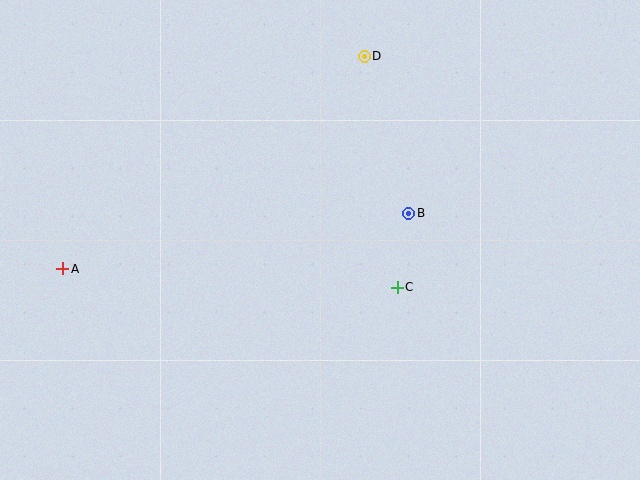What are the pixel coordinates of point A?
Point A is at (63, 269).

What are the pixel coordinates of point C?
Point C is at (397, 287).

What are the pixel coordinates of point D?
Point D is at (364, 56).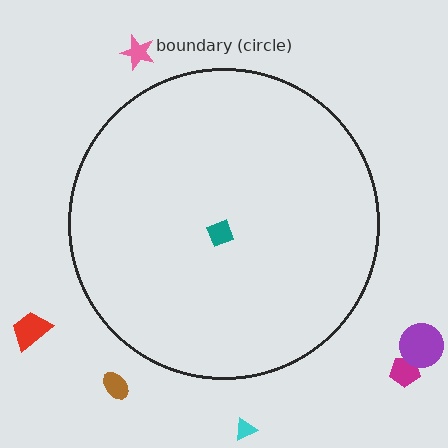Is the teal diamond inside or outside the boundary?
Inside.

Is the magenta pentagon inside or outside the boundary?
Outside.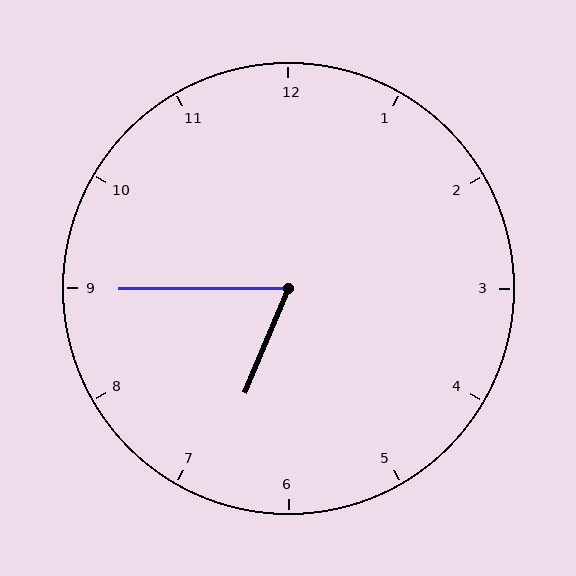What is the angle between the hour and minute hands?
Approximately 68 degrees.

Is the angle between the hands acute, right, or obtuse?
It is acute.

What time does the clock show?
6:45.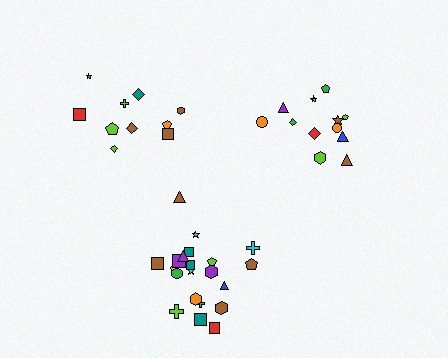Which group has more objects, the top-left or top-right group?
The top-right group.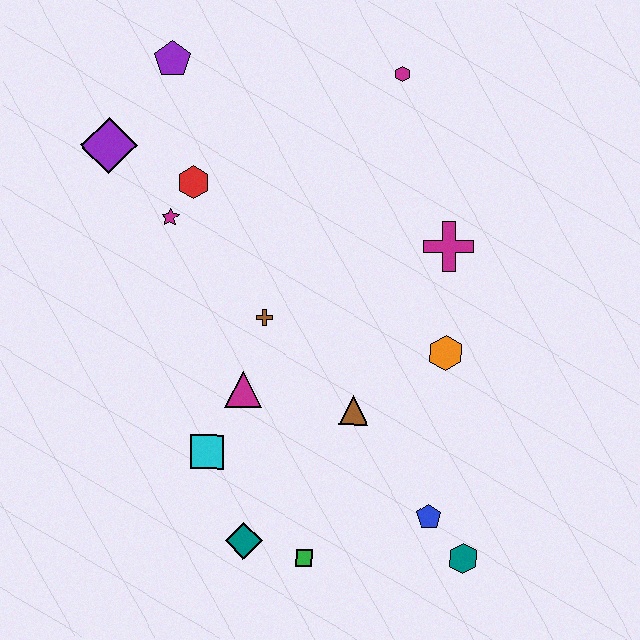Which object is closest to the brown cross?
The magenta triangle is closest to the brown cross.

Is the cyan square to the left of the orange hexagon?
Yes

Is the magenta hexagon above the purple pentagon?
No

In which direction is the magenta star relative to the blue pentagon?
The magenta star is above the blue pentagon.